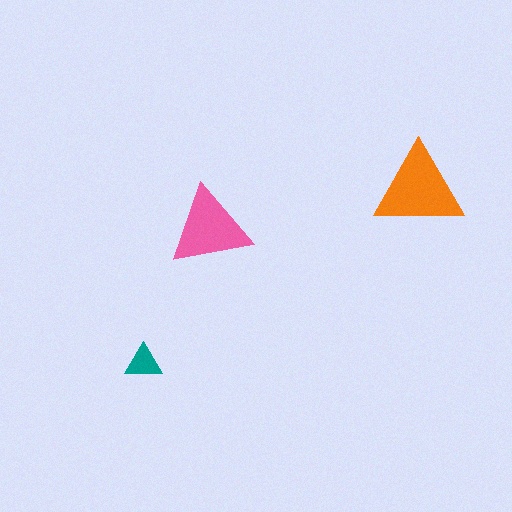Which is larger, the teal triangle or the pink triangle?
The pink one.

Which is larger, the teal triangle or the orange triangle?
The orange one.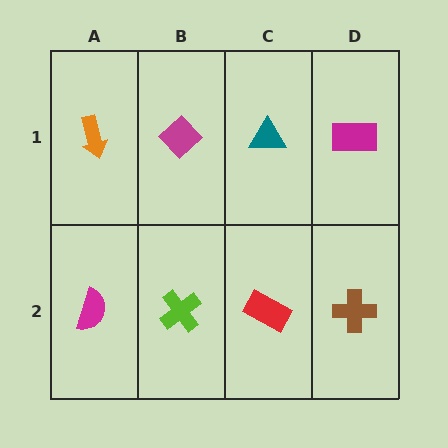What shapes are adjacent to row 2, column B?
A magenta diamond (row 1, column B), a magenta semicircle (row 2, column A), a red rectangle (row 2, column C).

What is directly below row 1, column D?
A brown cross.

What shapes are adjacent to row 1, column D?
A brown cross (row 2, column D), a teal triangle (row 1, column C).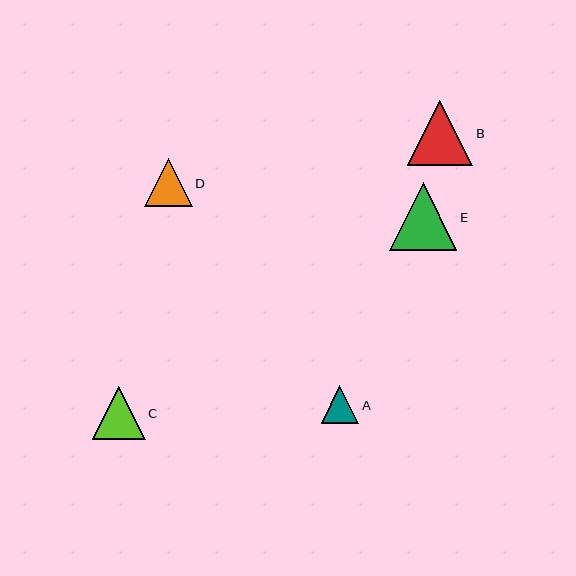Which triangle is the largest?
Triangle E is the largest with a size of approximately 67 pixels.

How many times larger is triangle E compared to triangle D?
Triangle E is approximately 1.4 times the size of triangle D.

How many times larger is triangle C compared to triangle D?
Triangle C is approximately 1.1 times the size of triangle D.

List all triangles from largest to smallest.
From largest to smallest: E, B, C, D, A.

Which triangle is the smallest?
Triangle A is the smallest with a size of approximately 38 pixels.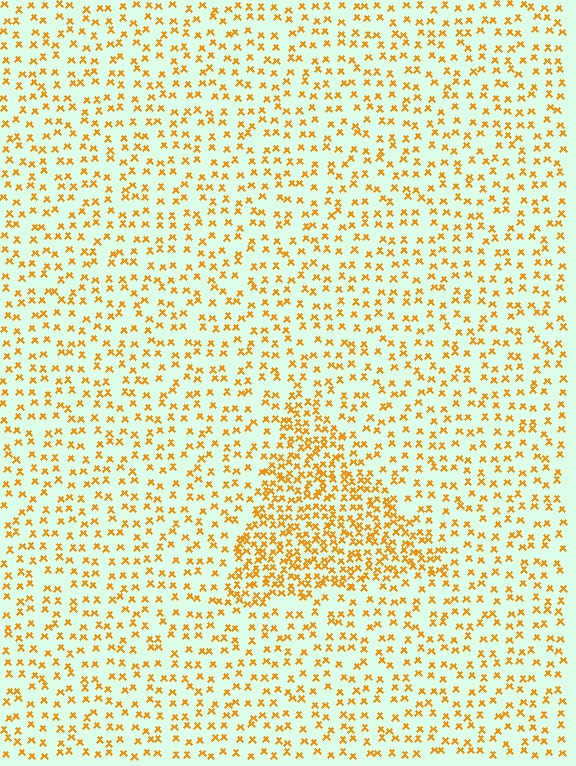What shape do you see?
I see a triangle.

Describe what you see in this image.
The image contains small orange elements arranged at two different densities. A triangle-shaped region is visible where the elements are more densely packed than the surrounding area.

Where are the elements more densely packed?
The elements are more densely packed inside the triangle boundary.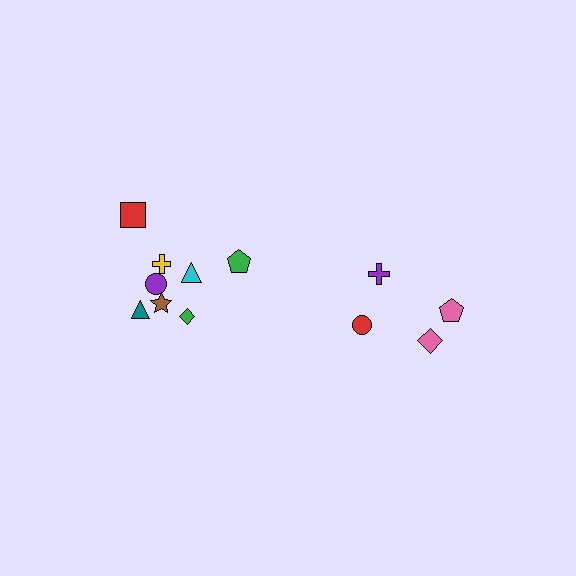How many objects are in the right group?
There are 4 objects.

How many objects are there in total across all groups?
There are 12 objects.